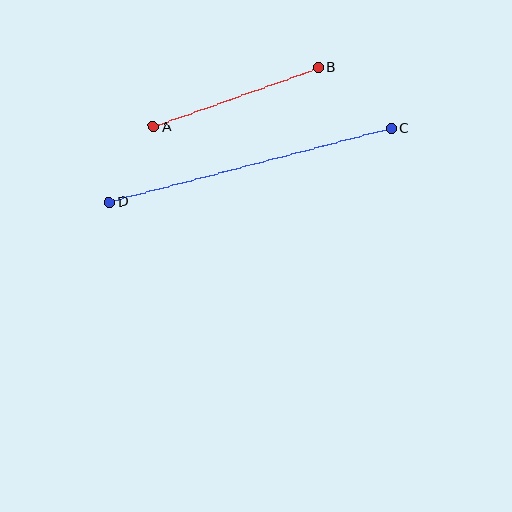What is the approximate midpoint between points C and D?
The midpoint is at approximately (250, 166) pixels.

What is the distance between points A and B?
The distance is approximately 176 pixels.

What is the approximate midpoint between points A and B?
The midpoint is at approximately (236, 97) pixels.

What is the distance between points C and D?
The distance is approximately 291 pixels.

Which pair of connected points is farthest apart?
Points C and D are farthest apart.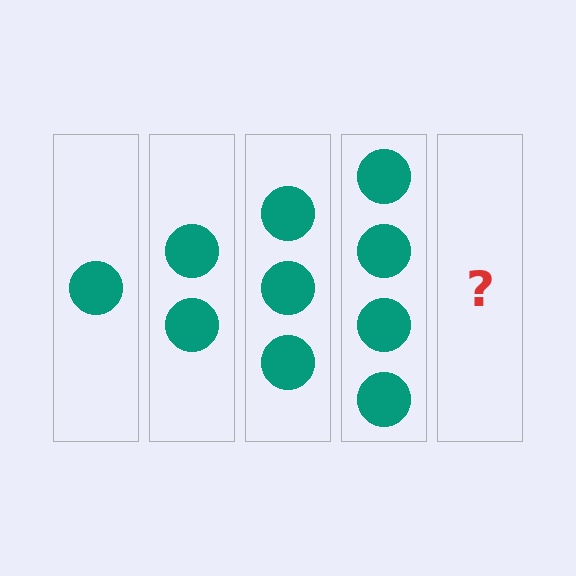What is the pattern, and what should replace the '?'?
The pattern is that each step adds one more circle. The '?' should be 5 circles.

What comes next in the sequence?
The next element should be 5 circles.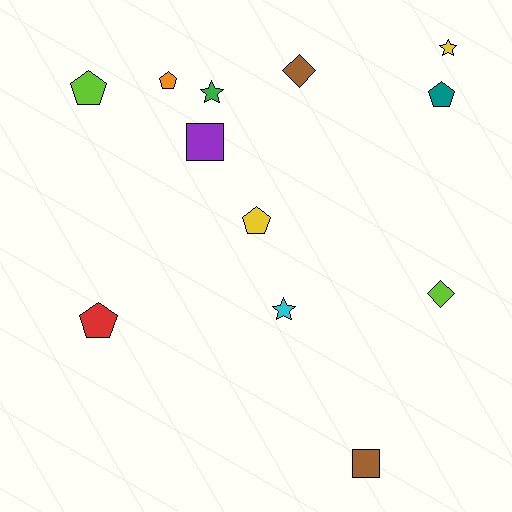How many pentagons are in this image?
There are 5 pentagons.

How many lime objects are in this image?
There are 2 lime objects.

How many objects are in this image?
There are 12 objects.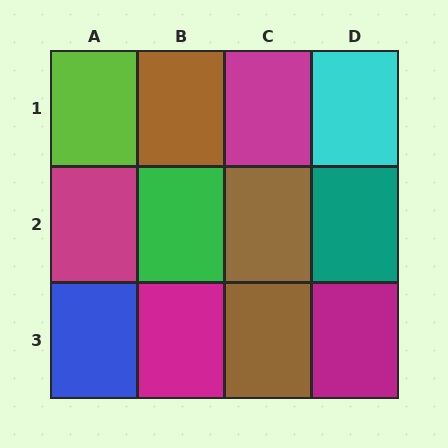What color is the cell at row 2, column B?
Green.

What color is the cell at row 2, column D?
Teal.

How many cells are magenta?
4 cells are magenta.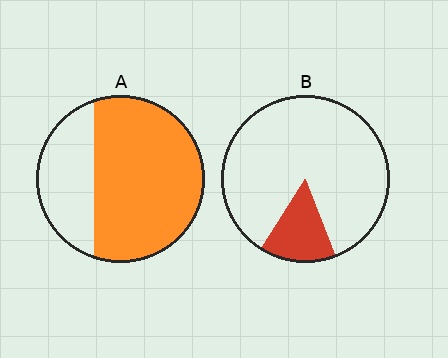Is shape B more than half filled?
No.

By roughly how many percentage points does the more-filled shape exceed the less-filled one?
By roughly 55 percentage points (A over B).